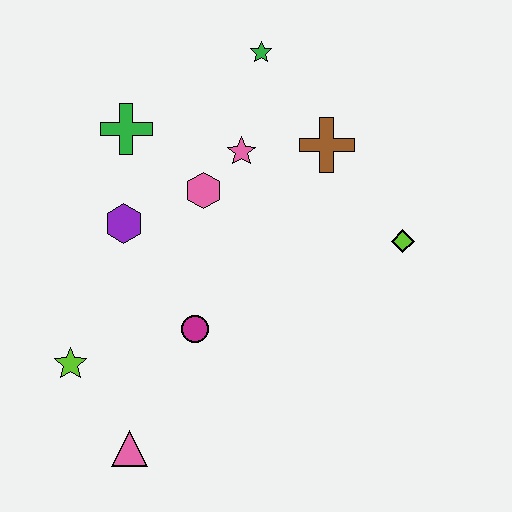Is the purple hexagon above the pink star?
No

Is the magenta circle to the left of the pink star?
Yes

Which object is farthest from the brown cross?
The pink triangle is farthest from the brown cross.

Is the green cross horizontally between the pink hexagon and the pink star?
No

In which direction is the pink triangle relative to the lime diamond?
The pink triangle is to the left of the lime diamond.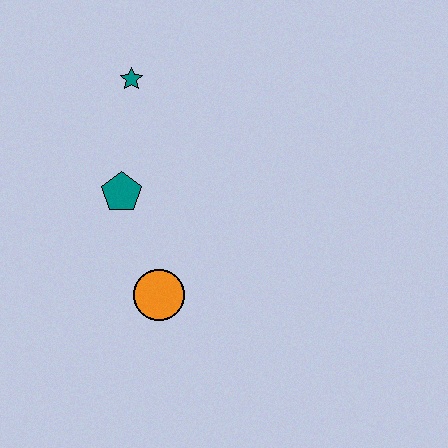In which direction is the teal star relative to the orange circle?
The teal star is above the orange circle.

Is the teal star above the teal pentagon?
Yes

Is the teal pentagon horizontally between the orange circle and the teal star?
No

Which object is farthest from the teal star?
The orange circle is farthest from the teal star.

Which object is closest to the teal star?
The teal pentagon is closest to the teal star.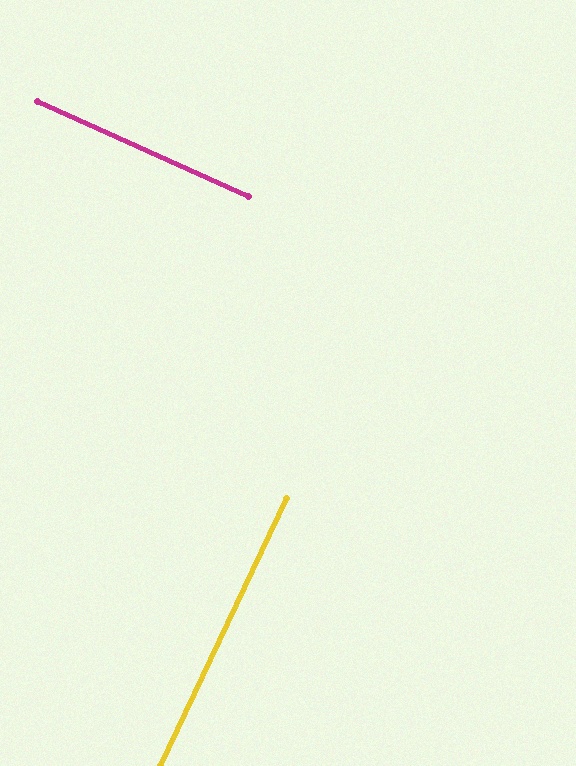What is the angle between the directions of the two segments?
Approximately 89 degrees.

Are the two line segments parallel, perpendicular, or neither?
Perpendicular — they meet at approximately 89°.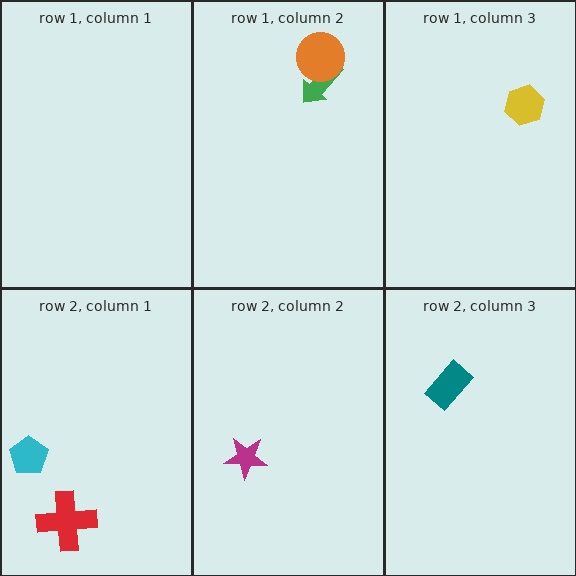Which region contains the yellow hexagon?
The row 1, column 3 region.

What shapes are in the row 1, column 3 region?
The yellow hexagon.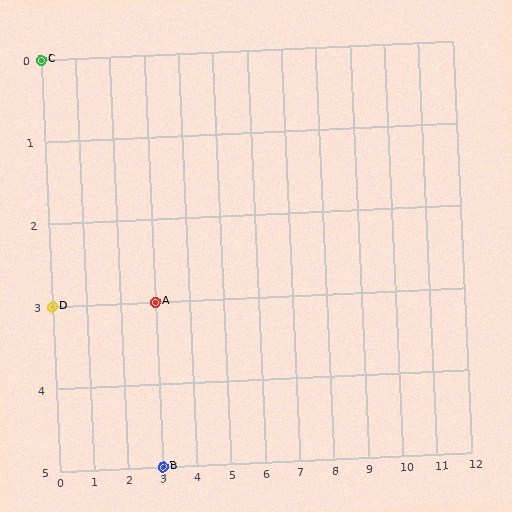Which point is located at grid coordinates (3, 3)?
Point A is at (3, 3).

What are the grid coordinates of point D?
Point D is at grid coordinates (0, 3).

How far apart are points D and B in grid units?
Points D and B are 3 columns and 2 rows apart (about 3.6 grid units diagonally).